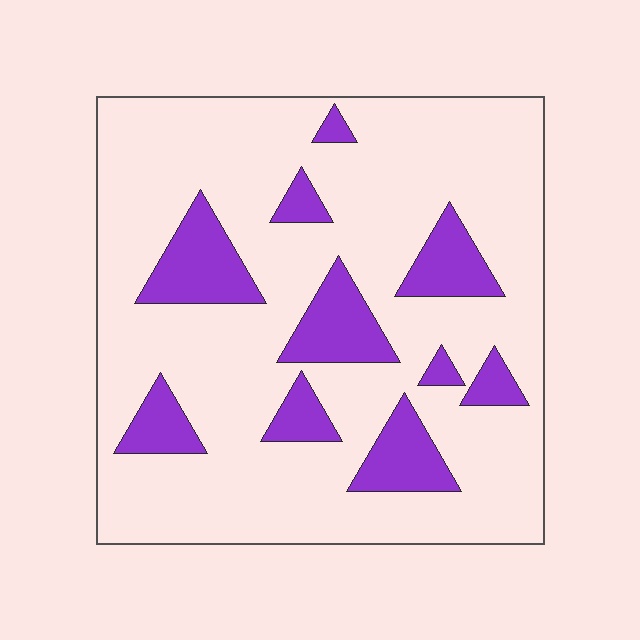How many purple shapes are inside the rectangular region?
10.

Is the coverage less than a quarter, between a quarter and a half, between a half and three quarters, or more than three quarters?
Less than a quarter.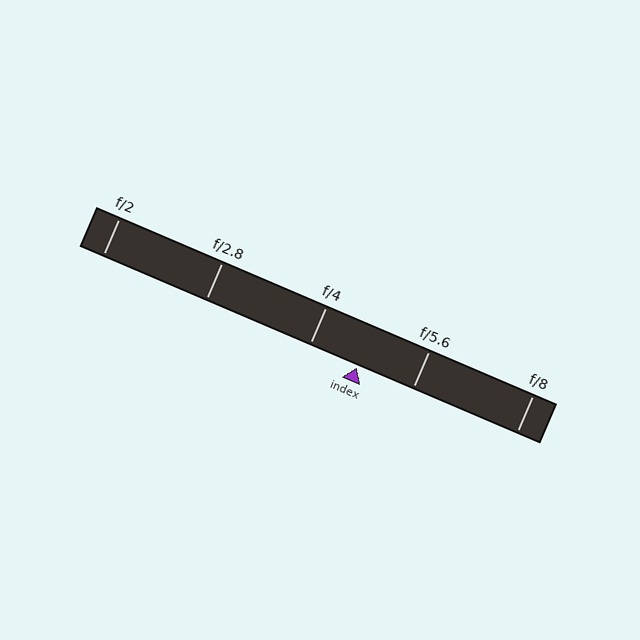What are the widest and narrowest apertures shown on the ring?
The widest aperture shown is f/2 and the narrowest is f/8.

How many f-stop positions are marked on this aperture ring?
There are 5 f-stop positions marked.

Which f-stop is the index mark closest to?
The index mark is closest to f/4.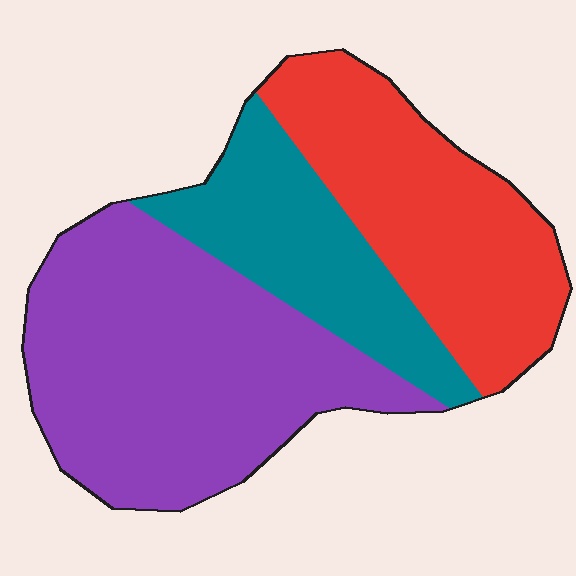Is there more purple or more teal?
Purple.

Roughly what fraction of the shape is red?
Red covers 32% of the shape.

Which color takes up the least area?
Teal, at roughly 20%.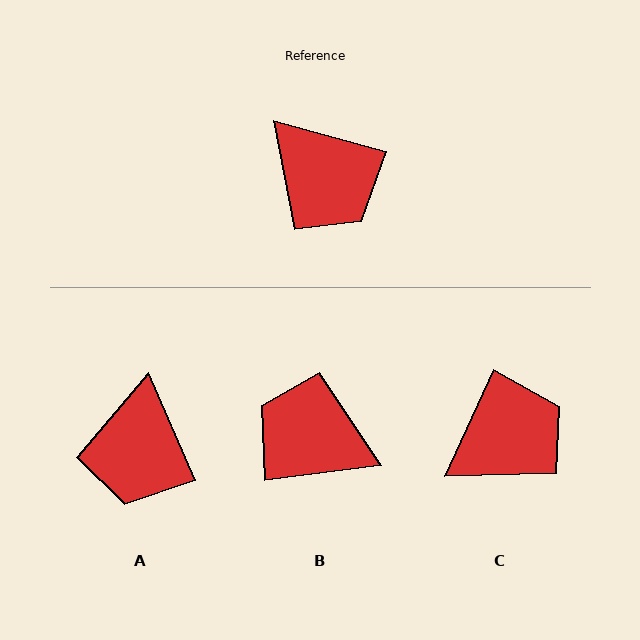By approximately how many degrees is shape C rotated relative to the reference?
Approximately 81 degrees counter-clockwise.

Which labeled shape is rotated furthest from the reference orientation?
B, about 157 degrees away.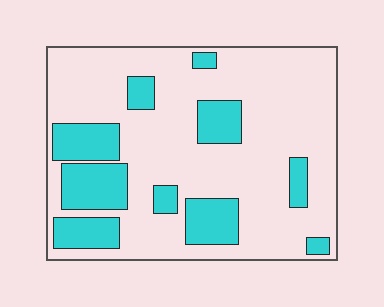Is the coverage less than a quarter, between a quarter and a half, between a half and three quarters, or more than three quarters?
Between a quarter and a half.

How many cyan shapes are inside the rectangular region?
10.